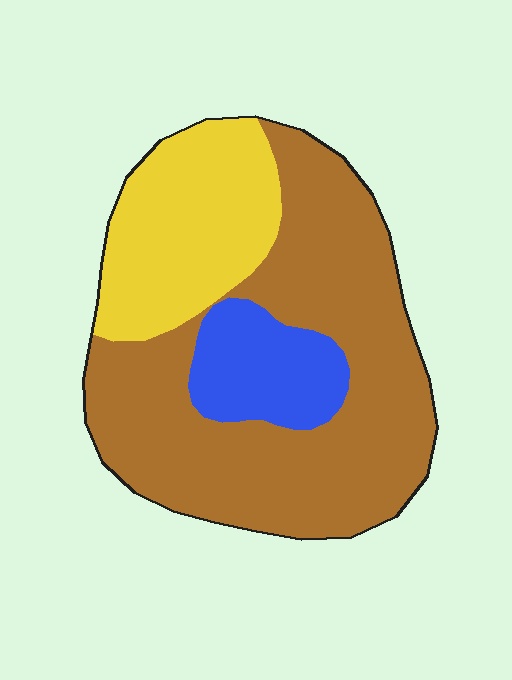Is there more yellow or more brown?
Brown.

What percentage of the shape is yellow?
Yellow covers 25% of the shape.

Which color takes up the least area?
Blue, at roughly 15%.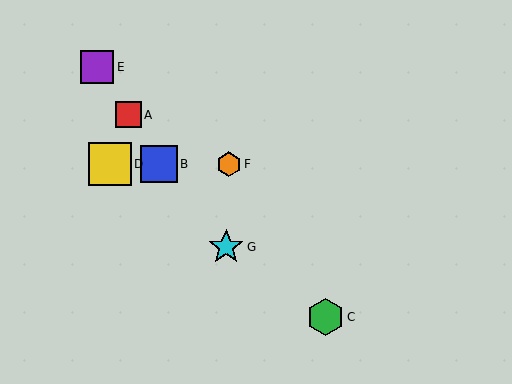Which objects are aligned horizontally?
Objects B, D, F are aligned horizontally.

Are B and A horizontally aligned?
No, B is at y≈164 and A is at y≈115.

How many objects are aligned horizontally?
3 objects (B, D, F) are aligned horizontally.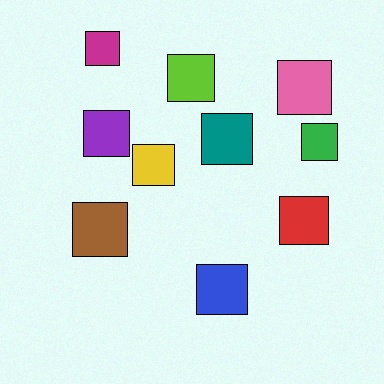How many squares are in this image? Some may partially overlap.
There are 10 squares.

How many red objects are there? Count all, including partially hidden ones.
There is 1 red object.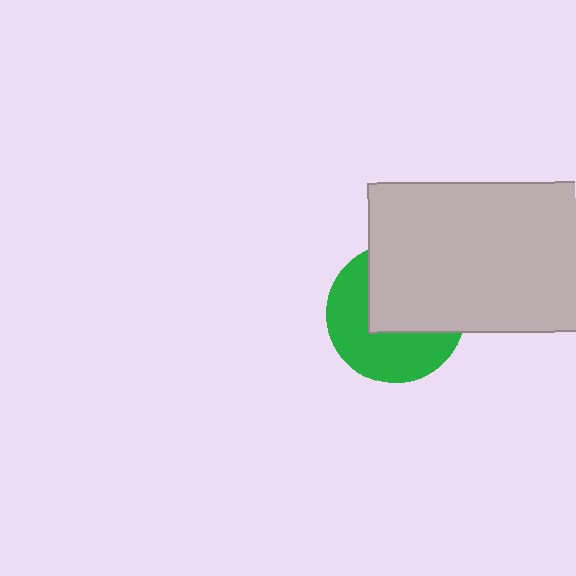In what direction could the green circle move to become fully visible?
The green circle could move toward the lower-left. That would shift it out from behind the light gray rectangle entirely.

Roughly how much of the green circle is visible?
About half of it is visible (roughly 50%).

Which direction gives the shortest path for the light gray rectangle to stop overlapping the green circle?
Moving toward the upper-right gives the shortest separation.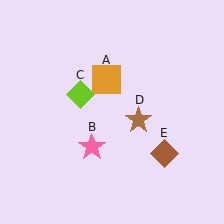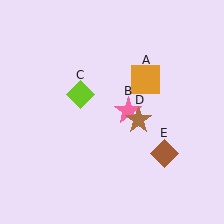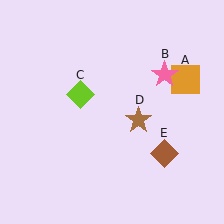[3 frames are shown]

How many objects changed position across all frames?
2 objects changed position: orange square (object A), pink star (object B).